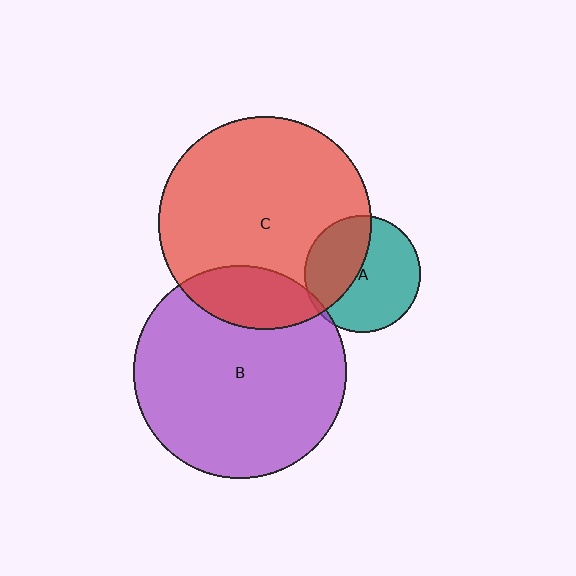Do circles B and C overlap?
Yes.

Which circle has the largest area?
Circle C (red).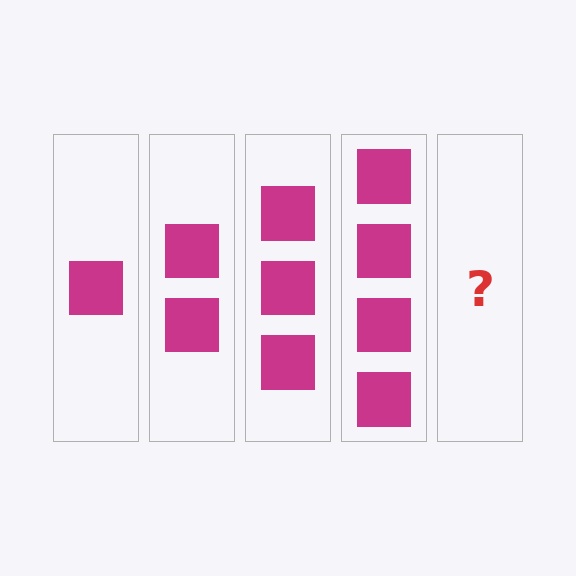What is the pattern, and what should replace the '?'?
The pattern is that each step adds one more square. The '?' should be 5 squares.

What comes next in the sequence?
The next element should be 5 squares.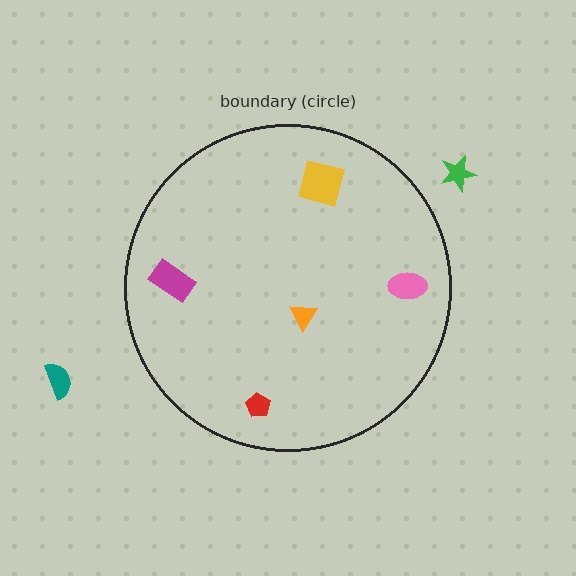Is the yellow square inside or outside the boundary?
Inside.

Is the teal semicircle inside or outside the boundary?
Outside.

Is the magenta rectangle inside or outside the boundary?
Inside.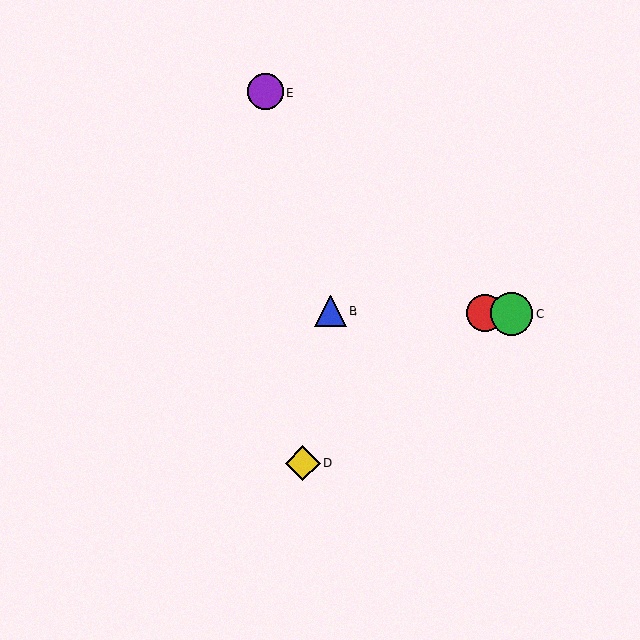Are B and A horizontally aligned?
Yes, both are at y≈311.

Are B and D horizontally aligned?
No, B is at y≈311 and D is at y≈463.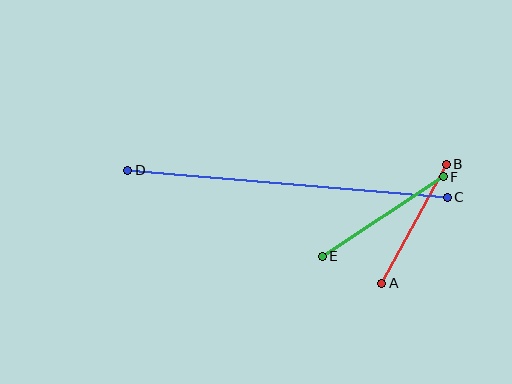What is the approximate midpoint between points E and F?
The midpoint is at approximately (383, 216) pixels.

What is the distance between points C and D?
The distance is approximately 320 pixels.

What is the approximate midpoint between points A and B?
The midpoint is at approximately (414, 224) pixels.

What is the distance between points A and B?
The distance is approximately 135 pixels.